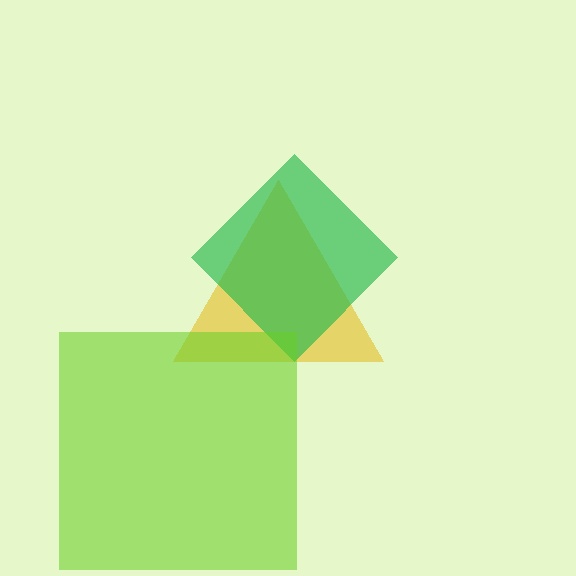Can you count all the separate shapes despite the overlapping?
Yes, there are 3 separate shapes.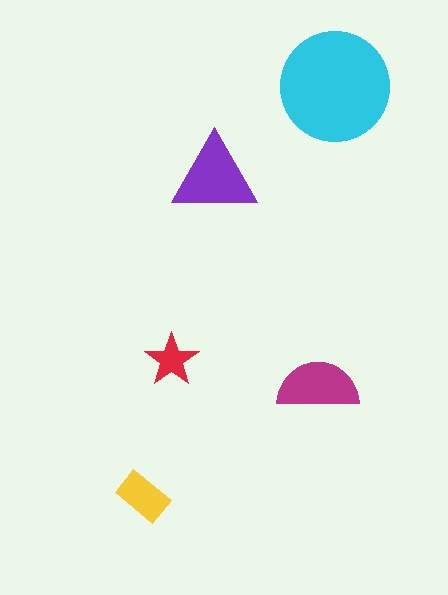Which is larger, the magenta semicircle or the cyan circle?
The cyan circle.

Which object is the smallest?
The red star.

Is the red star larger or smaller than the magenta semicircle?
Smaller.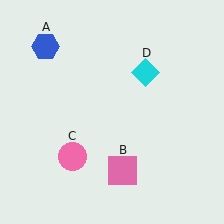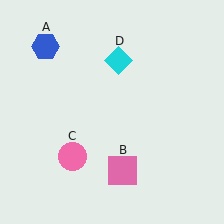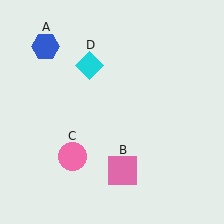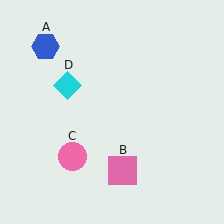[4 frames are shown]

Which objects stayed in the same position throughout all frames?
Blue hexagon (object A) and pink square (object B) and pink circle (object C) remained stationary.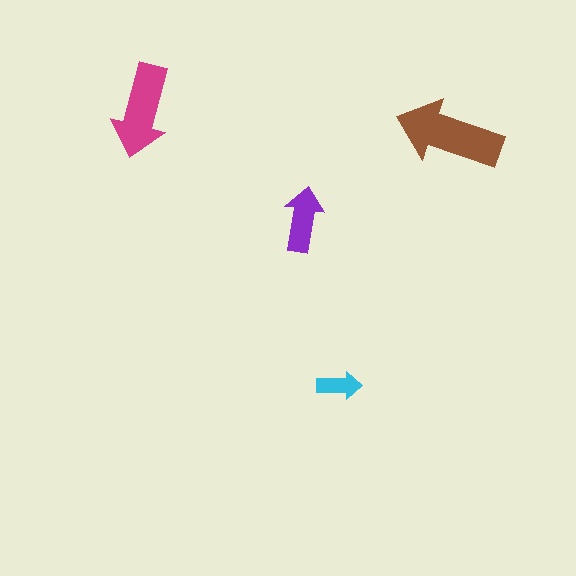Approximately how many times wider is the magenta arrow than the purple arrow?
About 1.5 times wider.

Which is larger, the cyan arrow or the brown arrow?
The brown one.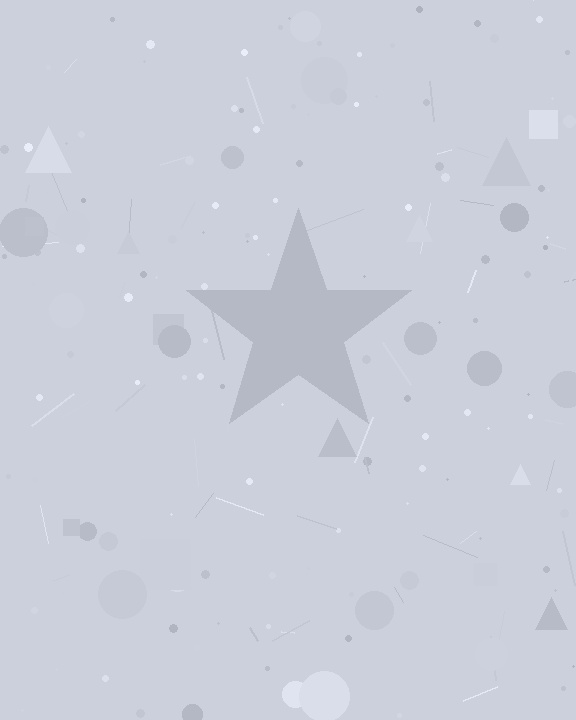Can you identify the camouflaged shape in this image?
The camouflaged shape is a star.